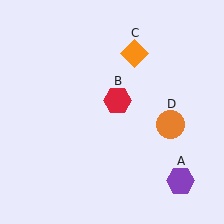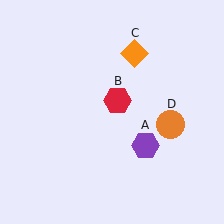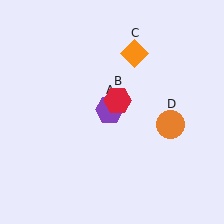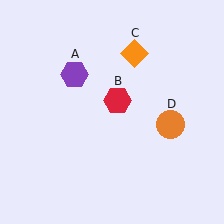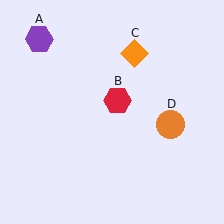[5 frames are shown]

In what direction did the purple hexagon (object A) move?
The purple hexagon (object A) moved up and to the left.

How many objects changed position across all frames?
1 object changed position: purple hexagon (object A).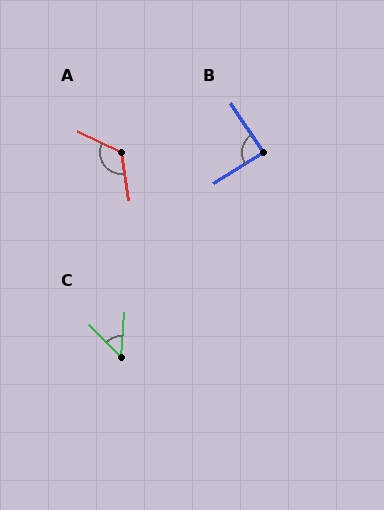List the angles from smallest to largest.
C (49°), B (89°), A (125°).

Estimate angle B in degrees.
Approximately 89 degrees.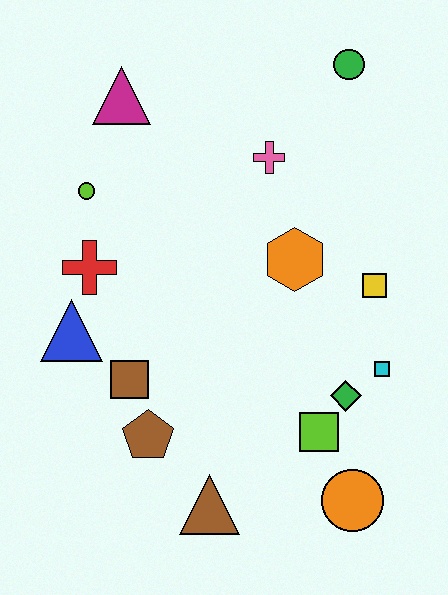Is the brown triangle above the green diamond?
No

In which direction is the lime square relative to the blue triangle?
The lime square is to the right of the blue triangle.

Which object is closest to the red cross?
The blue triangle is closest to the red cross.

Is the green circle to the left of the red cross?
No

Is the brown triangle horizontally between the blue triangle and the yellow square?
Yes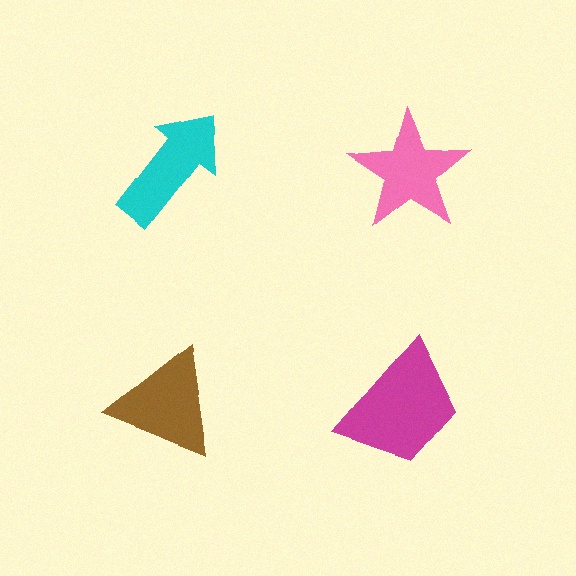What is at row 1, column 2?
A pink star.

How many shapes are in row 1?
2 shapes.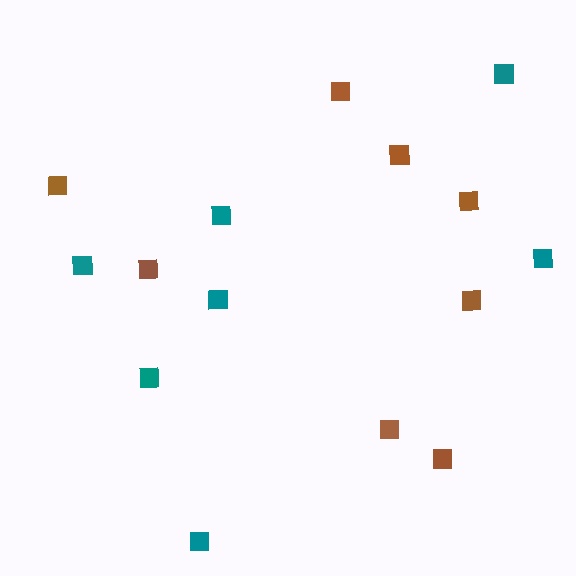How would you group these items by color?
There are 2 groups: one group of brown squares (8) and one group of teal squares (7).